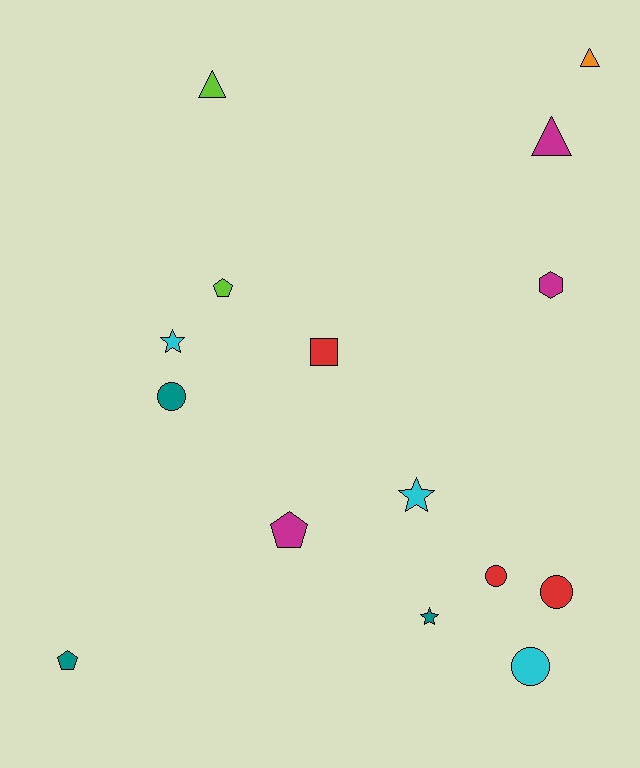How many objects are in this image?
There are 15 objects.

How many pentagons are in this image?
There are 3 pentagons.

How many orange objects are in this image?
There is 1 orange object.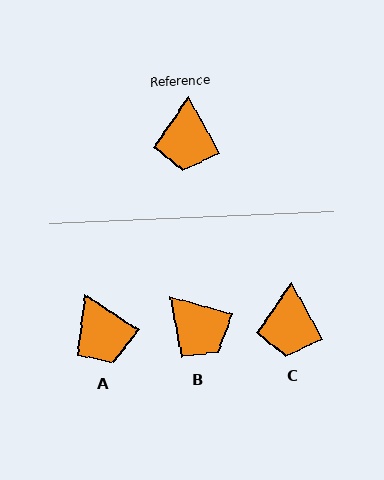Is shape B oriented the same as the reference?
No, it is off by about 46 degrees.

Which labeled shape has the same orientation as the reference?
C.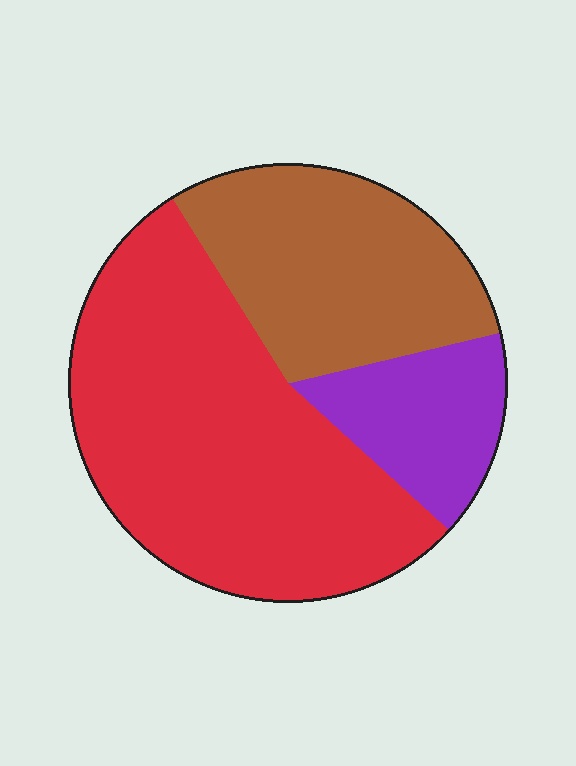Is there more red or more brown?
Red.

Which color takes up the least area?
Purple, at roughly 15%.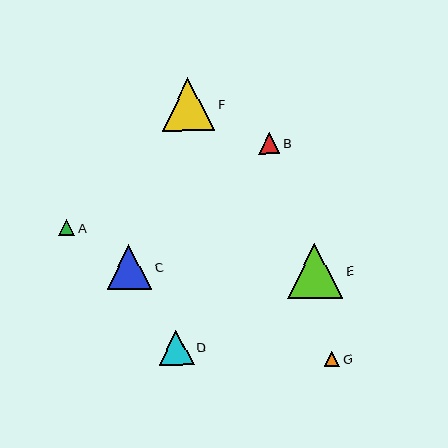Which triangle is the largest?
Triangle E is the largest with a size of approximately 55 pixels.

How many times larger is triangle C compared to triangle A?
Triangle C is approximately 2.8 times the size of triangle A.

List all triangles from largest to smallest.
From largest to smallest: E, F, C, D, B, A, G.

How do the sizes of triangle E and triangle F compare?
Triangle E and triangle F are approximately the same size.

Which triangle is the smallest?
Triangle G is the smallest with a size of approximately 16 pixels.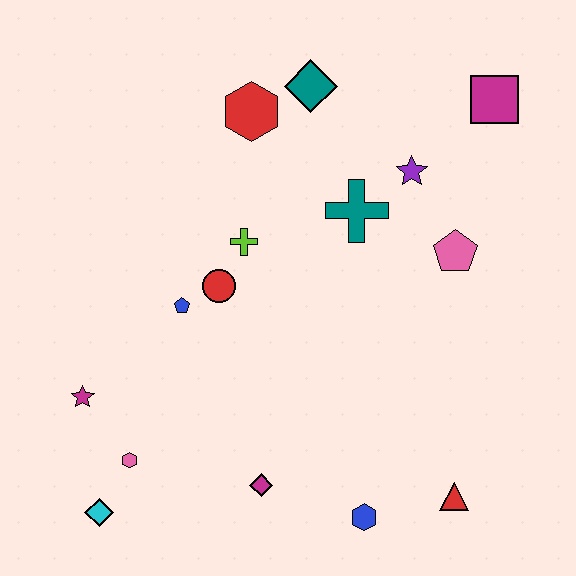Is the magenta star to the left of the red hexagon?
Yes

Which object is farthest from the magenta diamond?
The magenta square is farthest from the magenta diamond.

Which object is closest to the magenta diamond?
The blue hexagon is closest to the magenta diamond.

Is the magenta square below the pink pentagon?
No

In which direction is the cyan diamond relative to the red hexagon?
The cyan diamond is below the red hexagon.